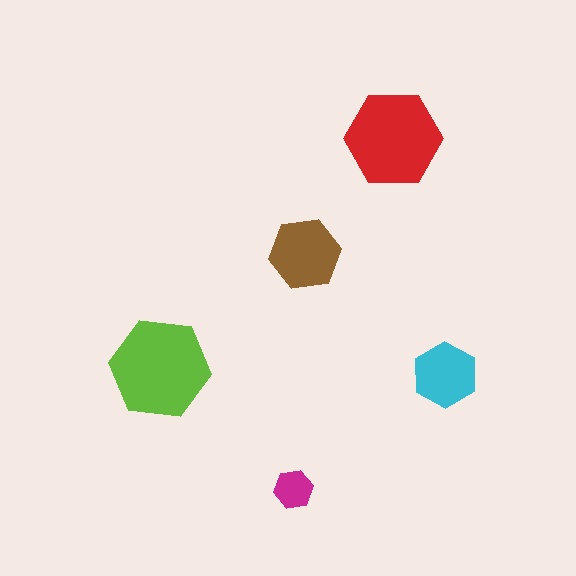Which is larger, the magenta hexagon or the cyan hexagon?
The cyan one.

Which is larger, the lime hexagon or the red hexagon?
The lime one.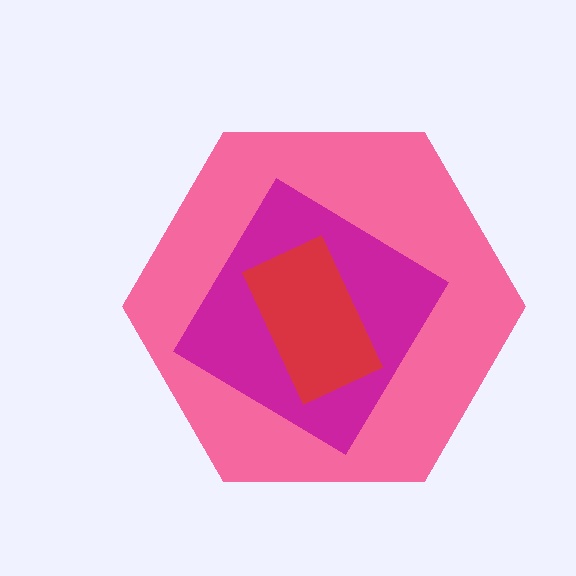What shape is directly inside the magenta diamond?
The red rectangle.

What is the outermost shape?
The pink hexagon.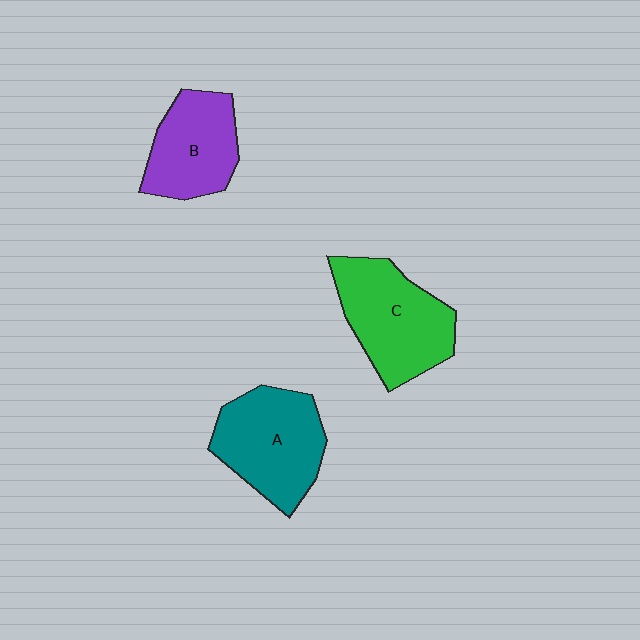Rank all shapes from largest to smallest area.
From largest to smallest: C (green), A (teal), B (purple).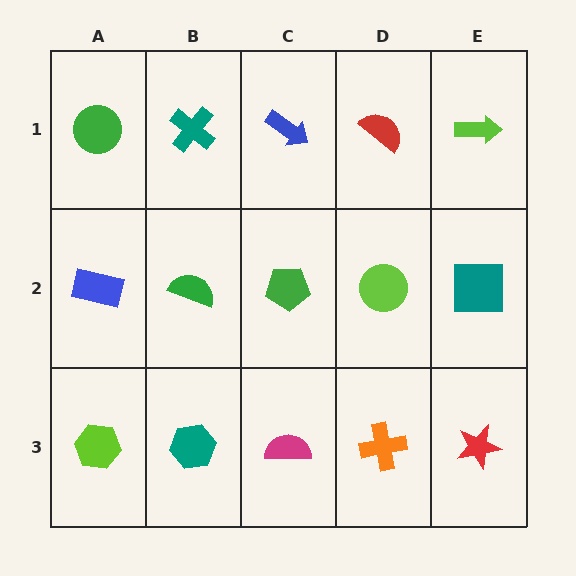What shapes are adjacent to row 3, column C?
A green pentagon (row 2, column C), a teal hexagon (row 3, column B), an orange cross (row 3, column D).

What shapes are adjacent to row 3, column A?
A blue rectangle (row 2, column A), a teal hexagon (row 3, column B).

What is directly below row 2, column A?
A lime hexagon.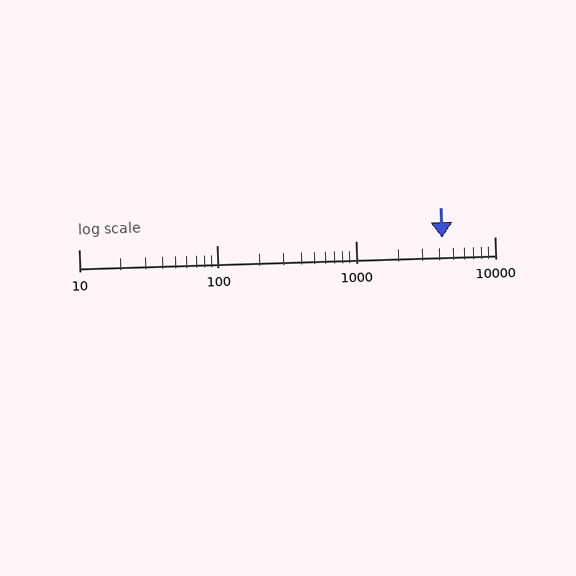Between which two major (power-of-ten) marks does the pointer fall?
The pointer is between 1000 and 10000.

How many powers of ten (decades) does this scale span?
The scale spans 3 decades, from 10 to 10000.